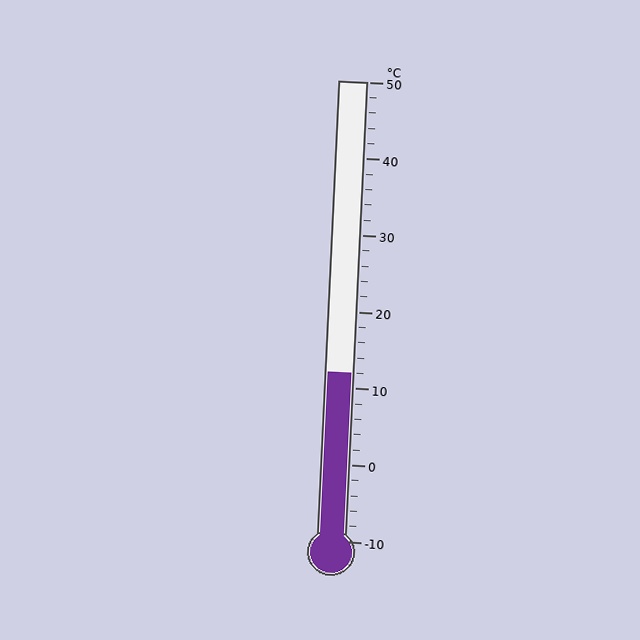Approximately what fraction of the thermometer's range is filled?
The thermometer is filled to approximately 35% of its range.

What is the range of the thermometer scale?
The thermometer scale ranges from -10°C to 50°C.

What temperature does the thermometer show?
The thermometer shows approximately 12°C.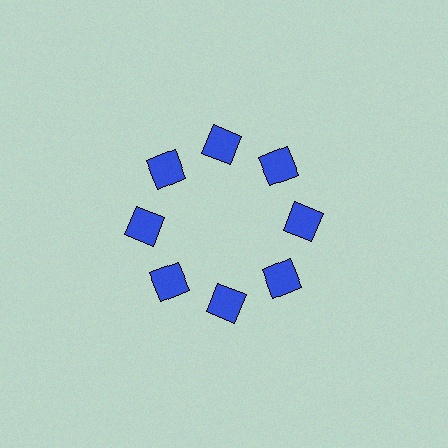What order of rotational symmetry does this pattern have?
This pattern has 8-fold rotational symmetry.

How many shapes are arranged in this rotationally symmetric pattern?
There are 8 shapes, arranged in 8 groups of 1.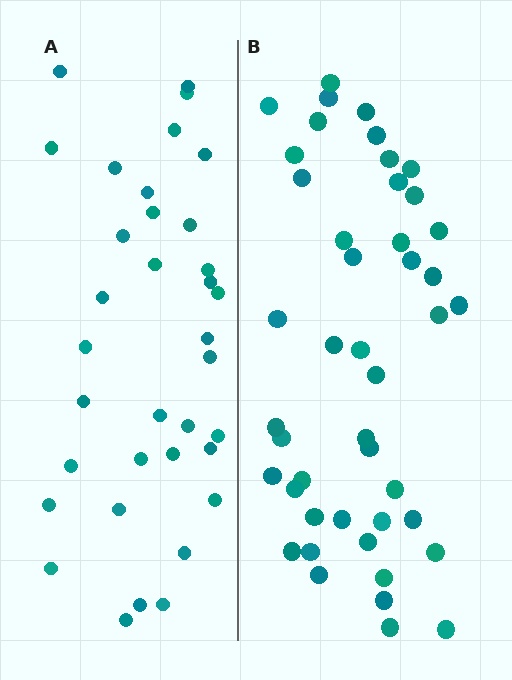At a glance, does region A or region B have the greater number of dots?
Region B (the right region) has more dots.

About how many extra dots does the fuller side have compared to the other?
Region B has roughly 10 or so more dots than region A.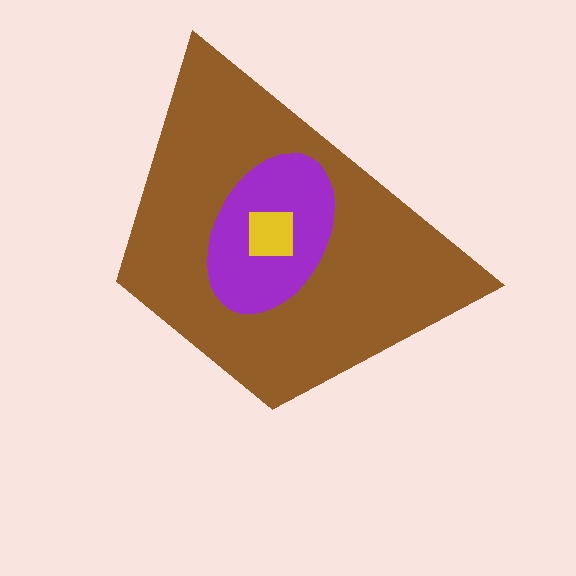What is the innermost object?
The yellow square.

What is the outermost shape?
The brown trapezoid.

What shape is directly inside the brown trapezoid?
The purple ellipse.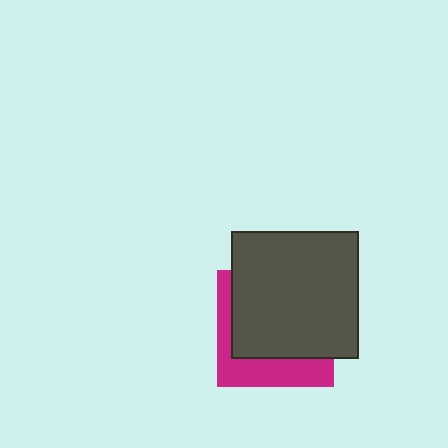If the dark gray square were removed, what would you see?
You would see the complete magenta square.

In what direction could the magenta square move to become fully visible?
The magenta square could move toward the lower-left. That would shift it out from behind the dark gray square entirely.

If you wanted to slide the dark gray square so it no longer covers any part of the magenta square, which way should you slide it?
Slide it toward the upper-right — that is the most direct way to separate the two shapes.